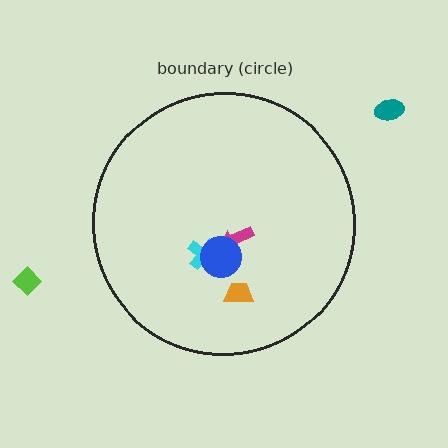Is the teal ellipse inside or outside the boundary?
Outside.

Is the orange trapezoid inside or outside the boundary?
Inside.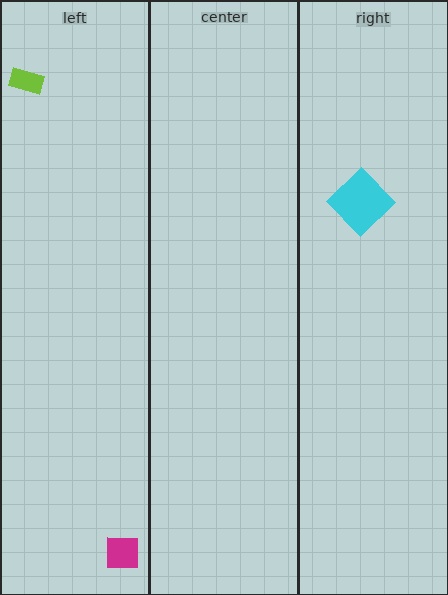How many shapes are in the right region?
1.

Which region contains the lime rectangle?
The left region.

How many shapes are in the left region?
2.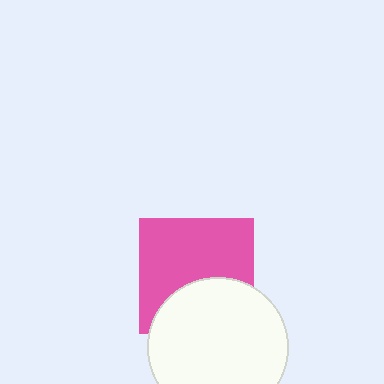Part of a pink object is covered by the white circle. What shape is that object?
It is a square.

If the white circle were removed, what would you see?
You would see the complete pink square.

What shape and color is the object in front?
The object in front is a white circle.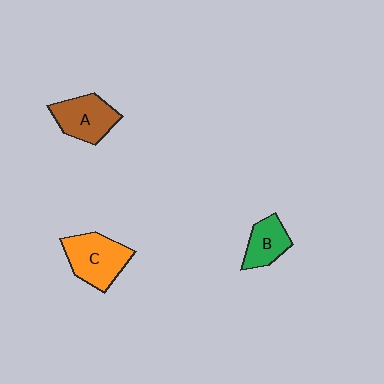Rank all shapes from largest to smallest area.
From largest to smallest: C (orange), A (brown), B (green).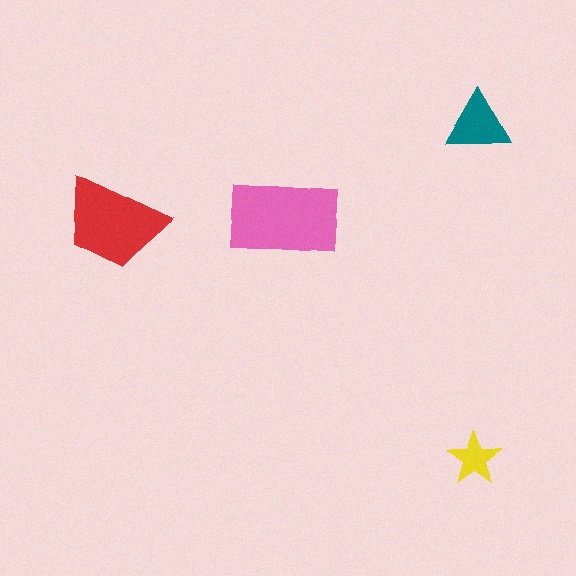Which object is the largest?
The pink rectangle.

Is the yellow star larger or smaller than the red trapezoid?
Smaller.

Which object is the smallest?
The yellow star.